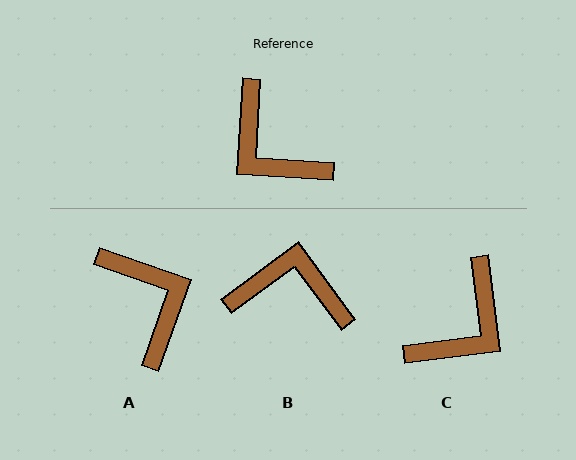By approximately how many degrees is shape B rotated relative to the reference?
Approximately 140 degrees clockwise.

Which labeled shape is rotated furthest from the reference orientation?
A, about 164 degrees away.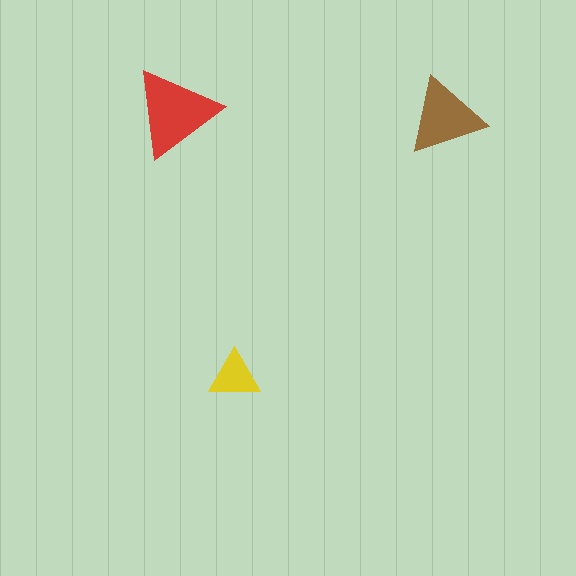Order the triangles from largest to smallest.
the red one, the brown one, the yellow one.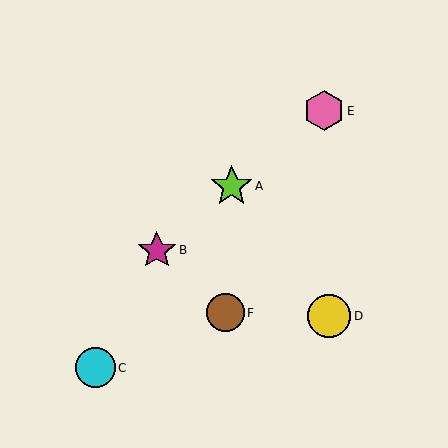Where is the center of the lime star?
The center of the lime star is at (232, 186).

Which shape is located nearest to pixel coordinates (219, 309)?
The brown circle (labeled F) at (225, 313) is nearest to that location.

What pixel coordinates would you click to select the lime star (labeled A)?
Click at (232, 186) to select the lime star A.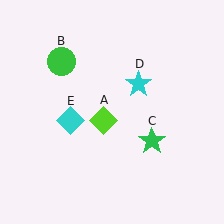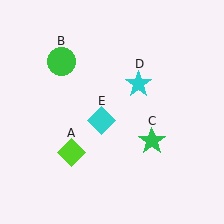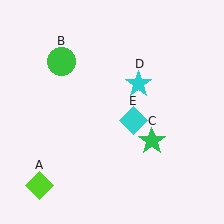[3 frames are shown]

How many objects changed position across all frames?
2 objects changed position: lime diamond (object A), cyan diamond (object E).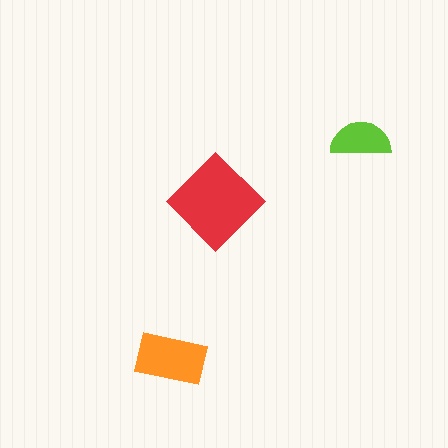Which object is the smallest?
The lime semicircle.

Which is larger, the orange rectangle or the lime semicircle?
The orange rectangle.